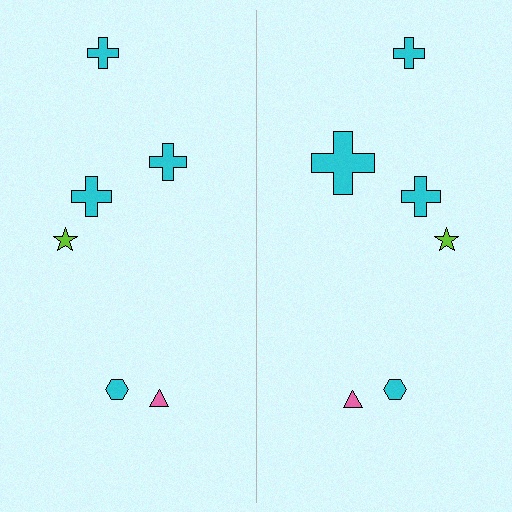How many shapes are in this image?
There are 12 shapes in this image.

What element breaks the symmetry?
The cyan cross on the right side has a different size than its mirror counterpart.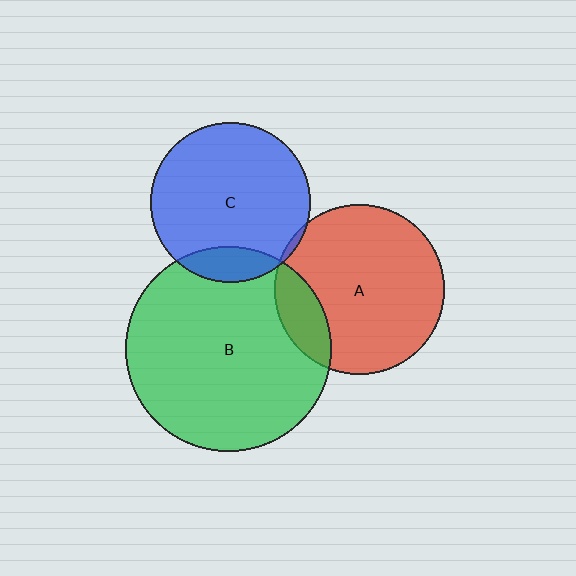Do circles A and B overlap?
Yes.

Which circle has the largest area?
Circle B (green).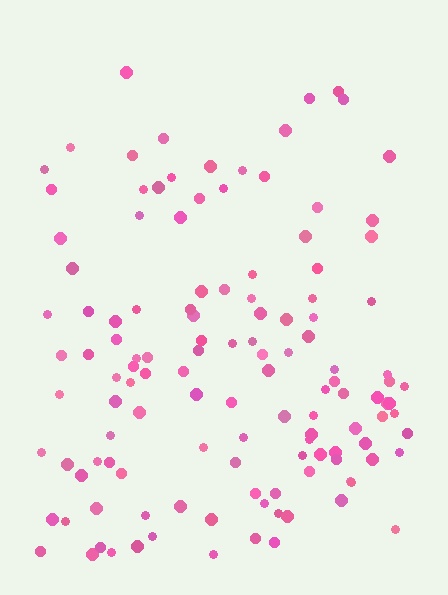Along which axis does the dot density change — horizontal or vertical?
Vertical.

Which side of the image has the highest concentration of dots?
The bottom.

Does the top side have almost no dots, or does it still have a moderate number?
Still a moderate number, just noticeably fewer than the bottom.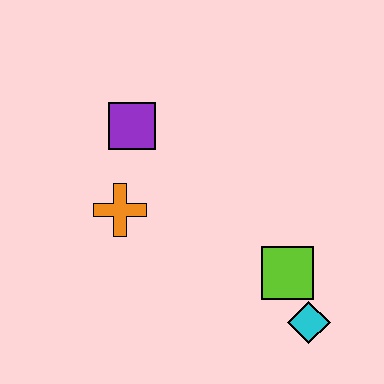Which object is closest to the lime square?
The cyan diamond is closest to the lime square.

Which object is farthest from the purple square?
The cyan diamond is farthest from the purple square.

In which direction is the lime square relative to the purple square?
The lime square is to the right of the purple square.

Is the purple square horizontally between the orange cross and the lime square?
Yes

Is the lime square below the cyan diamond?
No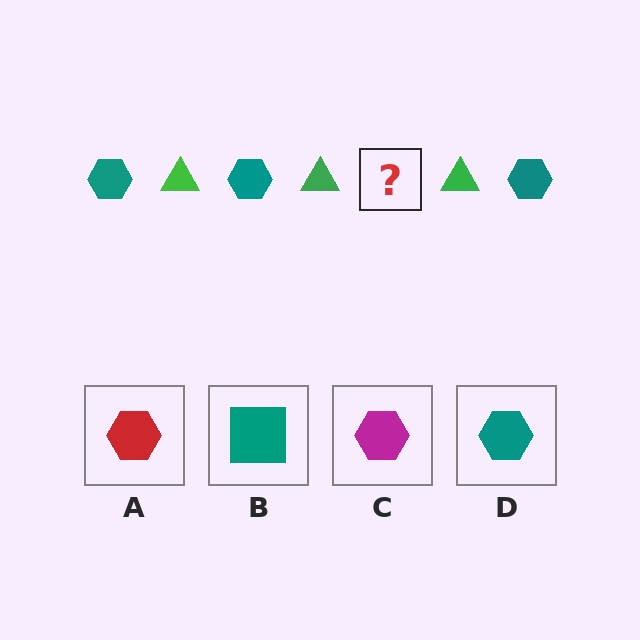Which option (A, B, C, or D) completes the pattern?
D.